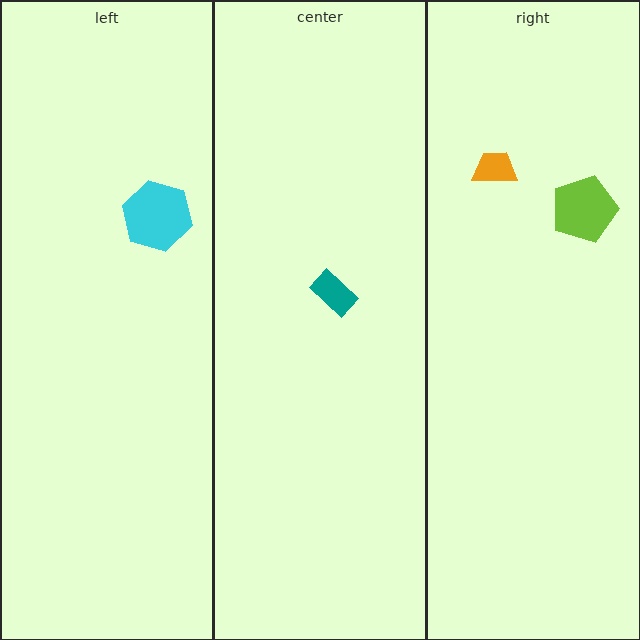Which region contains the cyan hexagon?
The left region.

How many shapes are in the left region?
1.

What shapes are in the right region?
The lime pentagon, the orange trapezoid.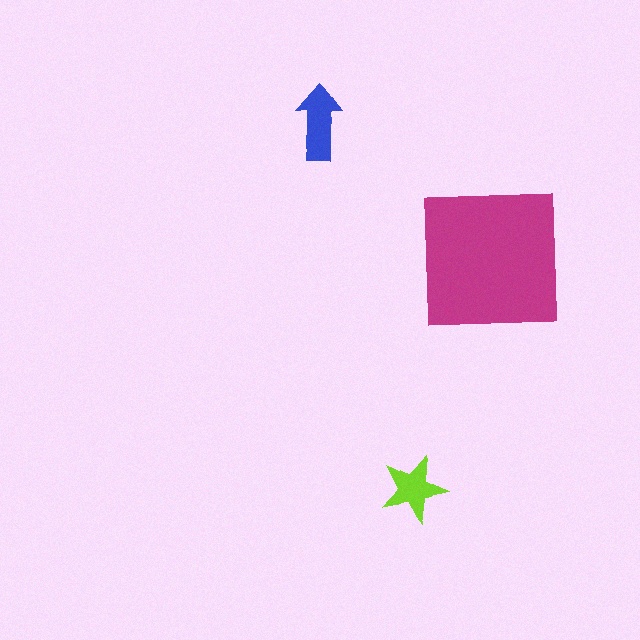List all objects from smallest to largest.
The lime star, the blue arrow, the magenta square.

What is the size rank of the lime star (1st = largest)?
3rd.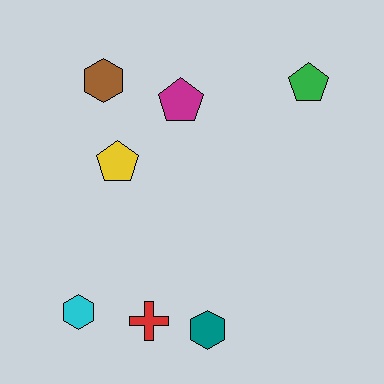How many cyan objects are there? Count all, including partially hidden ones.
There is 1 cyan object.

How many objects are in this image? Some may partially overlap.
There are 7 objects.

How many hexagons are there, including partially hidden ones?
There are 3 hexagons.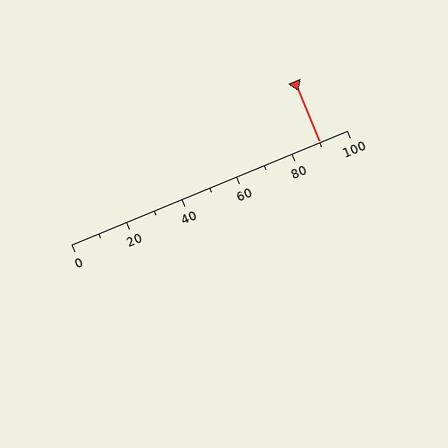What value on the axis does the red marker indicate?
The marker indicates approximately 90.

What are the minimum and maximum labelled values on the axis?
The axis runs from 0 to 100.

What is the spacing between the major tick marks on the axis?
The major ticks are spaced 20 apart.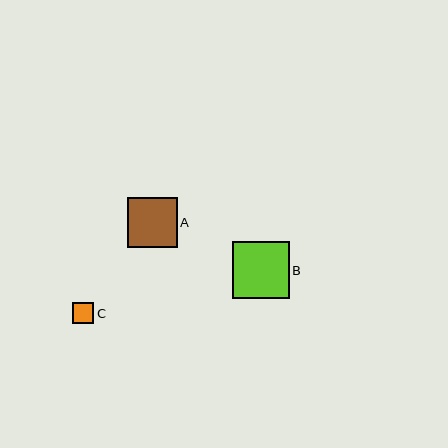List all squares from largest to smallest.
From largest to smallest: B, A, C.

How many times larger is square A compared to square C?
Square A is approximately 2.4 times the size of square C.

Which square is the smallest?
Square C is the smallest with a size of approximately 21 pixels.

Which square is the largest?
Square B is the largest with a size of approximately 57 pixels.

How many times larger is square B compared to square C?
Square B is approximately 2.7 times the size of square C.